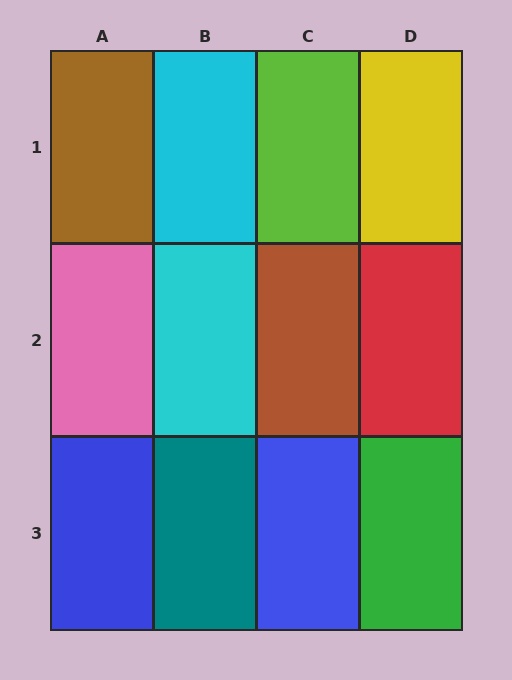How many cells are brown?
2 cells are brown.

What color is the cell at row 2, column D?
Red.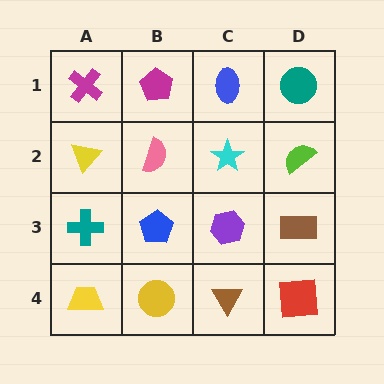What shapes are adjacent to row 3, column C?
A cyan star (row 2, column C), a brown triangle (row 4, column C), a blue pentagon (row 3, column B), a brown rectangle (row 3, column D).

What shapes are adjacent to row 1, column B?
A pink semicircle (row 2, column B), a magenta cross (row 1, column A), a blue ellipse (row 1, column C).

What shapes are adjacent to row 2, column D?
A teal circle (row 1, column D), a brown rectangle (row 3, column D), a cyan star (row 2, column C).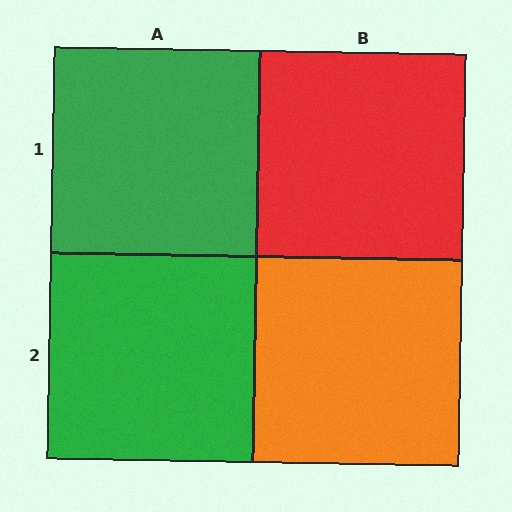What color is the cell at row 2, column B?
Orange.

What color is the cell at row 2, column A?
Green.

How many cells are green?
2 cells are green.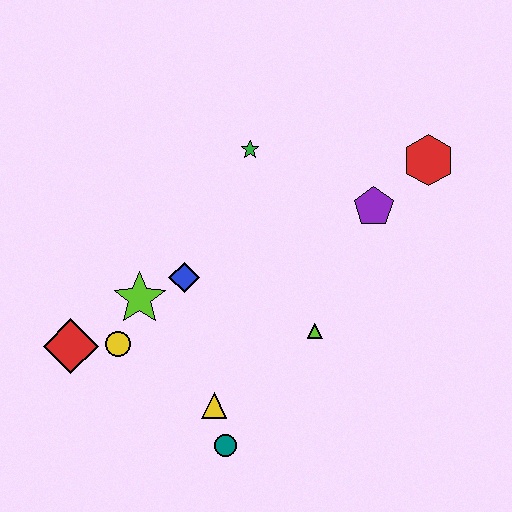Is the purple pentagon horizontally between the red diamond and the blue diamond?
No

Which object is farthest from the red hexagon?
The red diamond is farthest from the red hexagon.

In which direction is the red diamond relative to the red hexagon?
The red diamond is to the left of the red hexagon.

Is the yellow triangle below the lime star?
Yes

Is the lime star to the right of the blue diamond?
No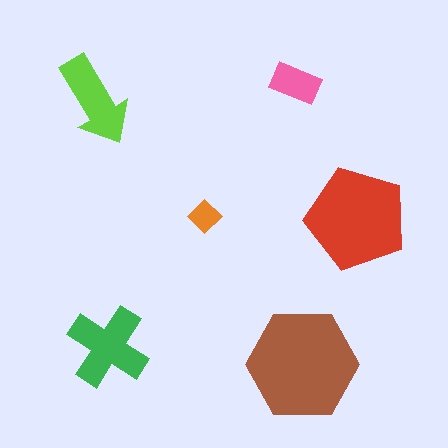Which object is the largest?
The brown hexagon.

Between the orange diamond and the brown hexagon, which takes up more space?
The brown hexagon.